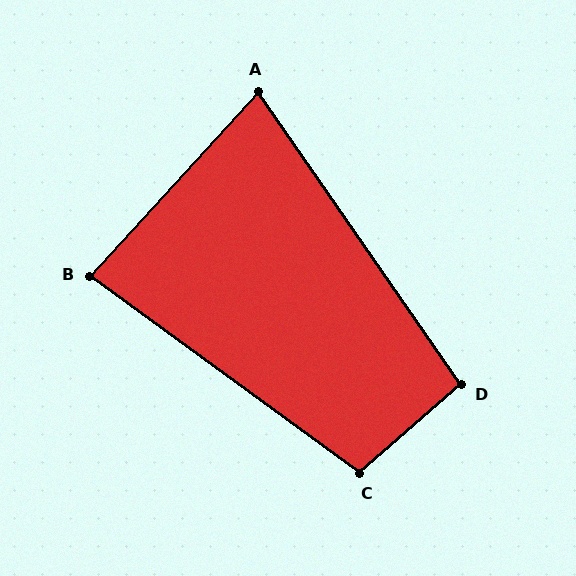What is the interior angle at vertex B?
Approximately 84 degrees (acute).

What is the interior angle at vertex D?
Approximately 96 degrees (obtuse).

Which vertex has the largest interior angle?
C, at approximately 103 degrees.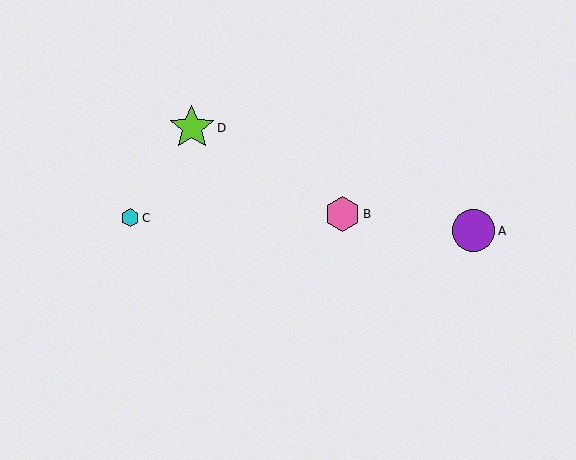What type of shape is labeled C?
Shape C is a cyan hexagon.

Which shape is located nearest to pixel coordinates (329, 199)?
The pink hexagon (labeled B) at (342, 214) is nearest to that location.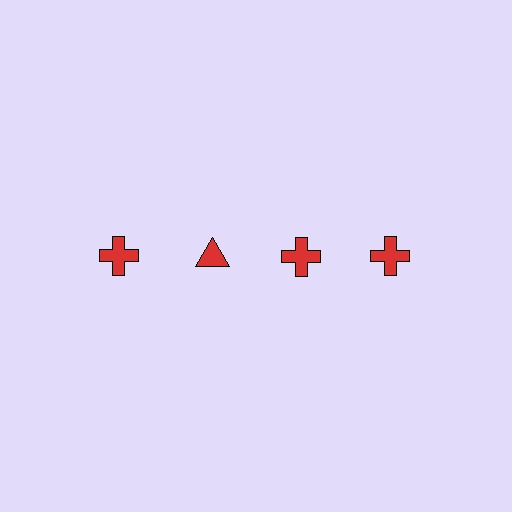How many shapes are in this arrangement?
There are 4 shapes arranged in a grid pattern.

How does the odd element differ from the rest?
It has a different shape: triangle instead of cross.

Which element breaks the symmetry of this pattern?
The red triangle in the top row, second from left column breaks the symmetry. All other shapes are red crosses.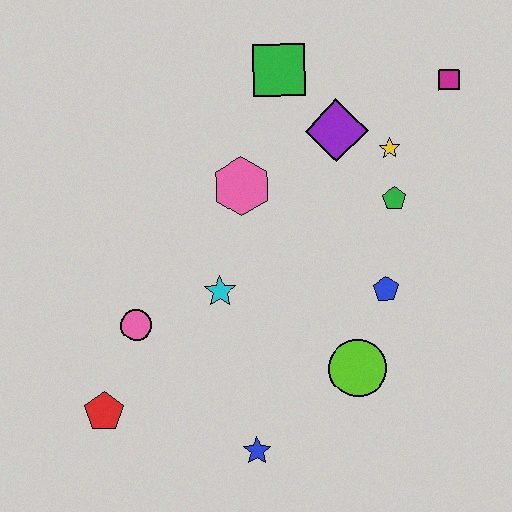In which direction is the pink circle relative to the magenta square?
The pink circle is to the left of the magenta square.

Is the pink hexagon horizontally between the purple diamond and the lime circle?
No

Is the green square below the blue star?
No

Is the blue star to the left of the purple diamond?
Yes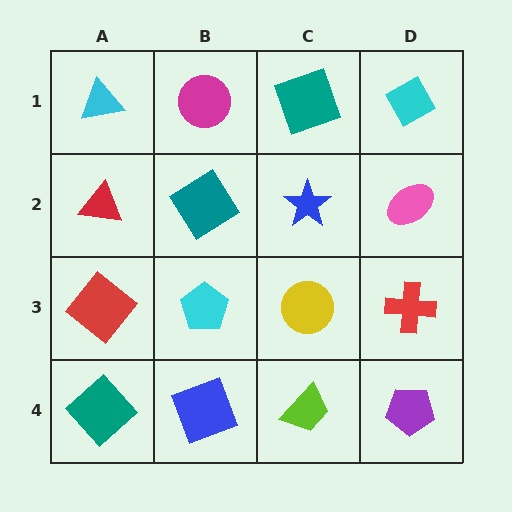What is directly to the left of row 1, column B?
A cyan triangle.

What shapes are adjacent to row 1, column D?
A pink ellipse (row 2, column D), a teal square (row 1, column C).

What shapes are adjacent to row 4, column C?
A yellow circle (row 3, column C), a blue square (row 4, column B), a purple pentagon (row 4, column D).